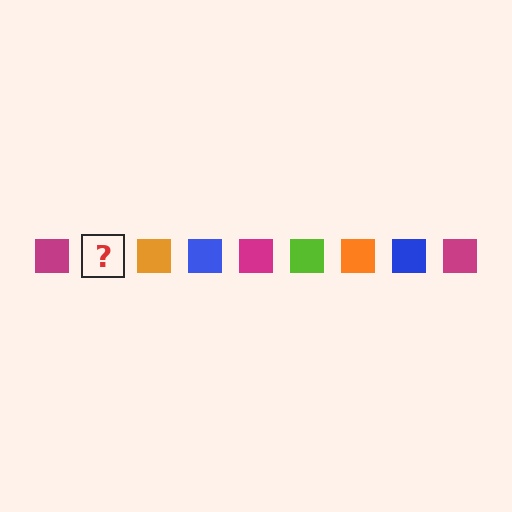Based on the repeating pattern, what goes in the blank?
The blank should be a lime square.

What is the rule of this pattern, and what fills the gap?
The rule is that the pattern cycles through magenta, lime, orange, blue squares. The gap should be filled with a lime square.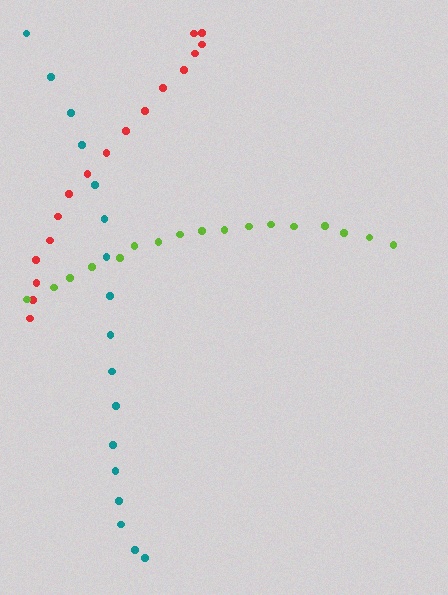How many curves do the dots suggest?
There are 3 distinct paths.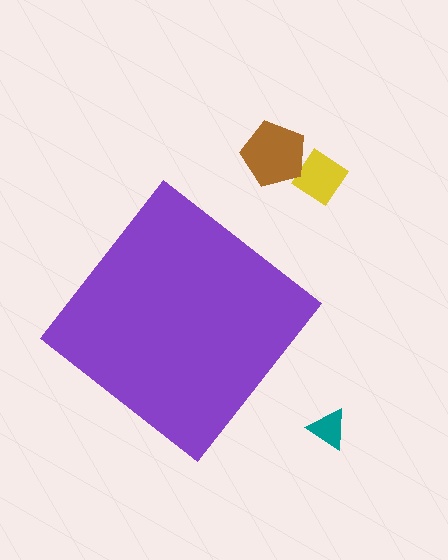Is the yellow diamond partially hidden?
No, the yellow diamond is fully visible.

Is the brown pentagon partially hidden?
No, the brown pentagon is fully visible.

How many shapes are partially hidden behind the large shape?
0 shapes are partially hidden.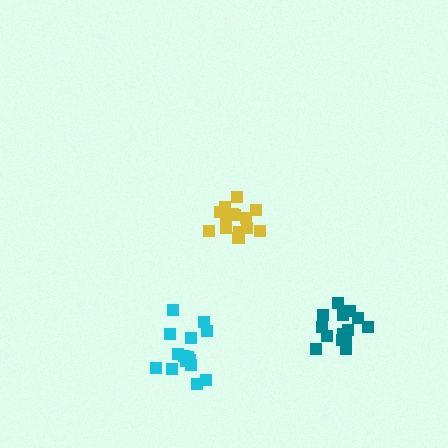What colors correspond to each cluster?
The clusters are colored: yellow, teal, cyan.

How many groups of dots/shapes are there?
There are 3 groups.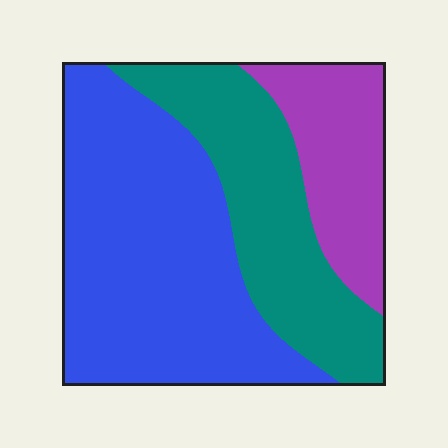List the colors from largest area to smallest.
From largest to smallest: blue, teal, purple.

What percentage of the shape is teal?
Teal takes up about one third (1/3) of the shape.